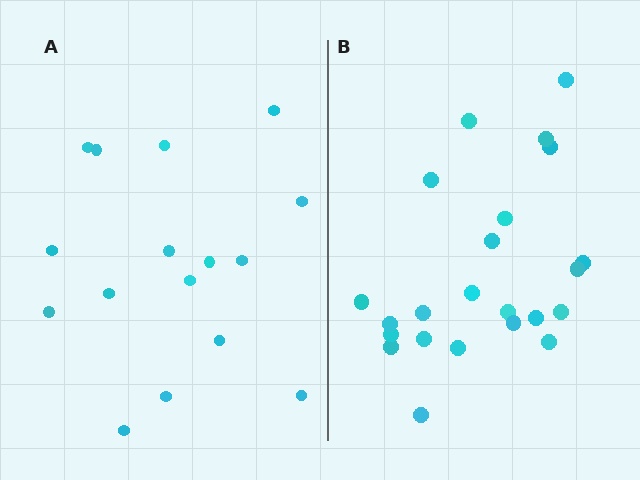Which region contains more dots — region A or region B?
Region B (the right region) has more dots.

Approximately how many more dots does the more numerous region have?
Region B has roughly 8 or so more dots than region A.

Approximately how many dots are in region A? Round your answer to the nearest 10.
About 20 dots. (The exact count is 16, which rounds to 20.)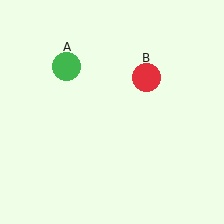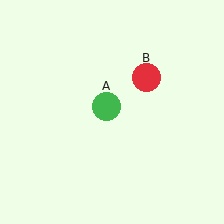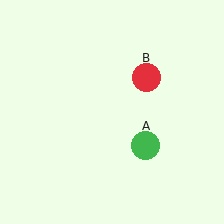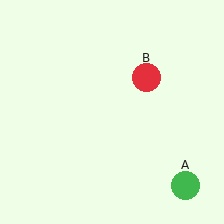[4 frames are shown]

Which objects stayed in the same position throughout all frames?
Red circle (object B) remained stationary.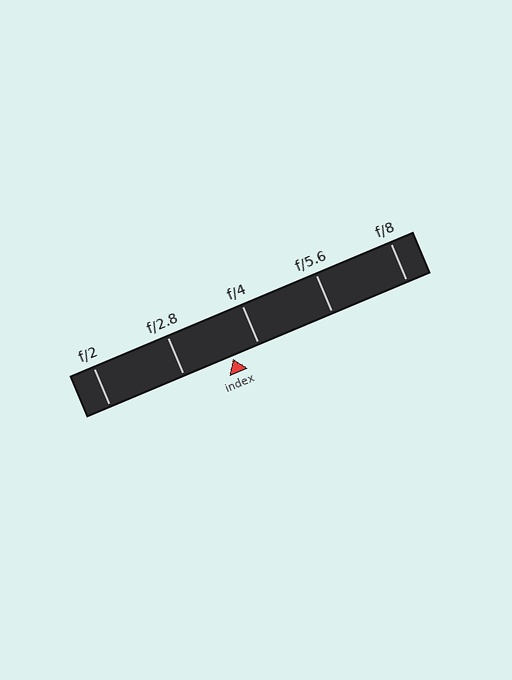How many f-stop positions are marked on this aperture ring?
There are 5 f-stop positions marked.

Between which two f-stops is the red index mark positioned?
The index mark is between f/2.8 and f/4.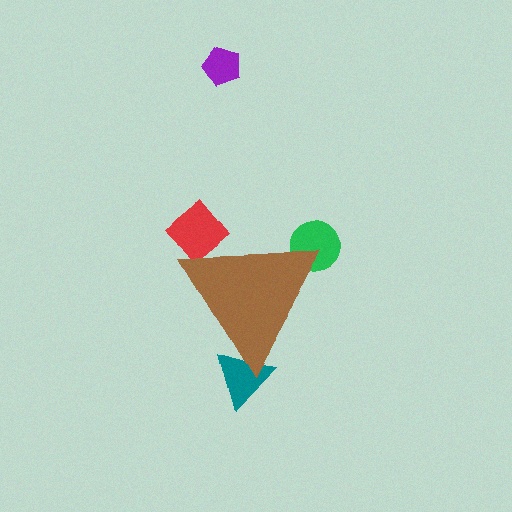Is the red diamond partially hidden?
Yes, the red diamond is partially hidden behind the brown triangle.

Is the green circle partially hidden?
Yes, the green circle is partially hidden behind the brown triangle.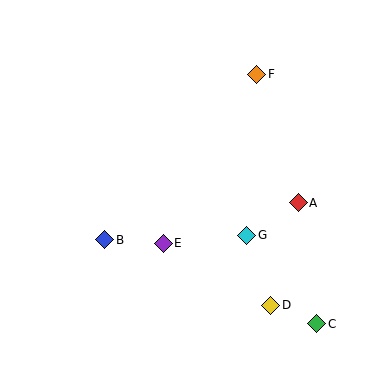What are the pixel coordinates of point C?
Point C is at (317, 324).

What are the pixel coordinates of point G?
Point G is at (247, 235).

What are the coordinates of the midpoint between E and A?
The midpoint between E and A is at (231, 223).